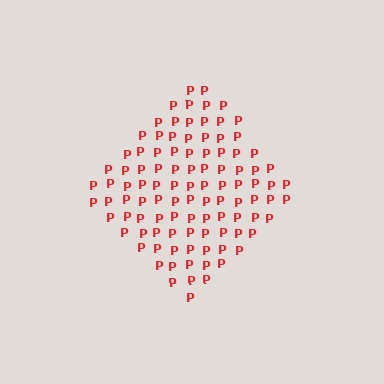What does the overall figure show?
The overall figure shows a diamond.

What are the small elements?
The small elements are letter P's.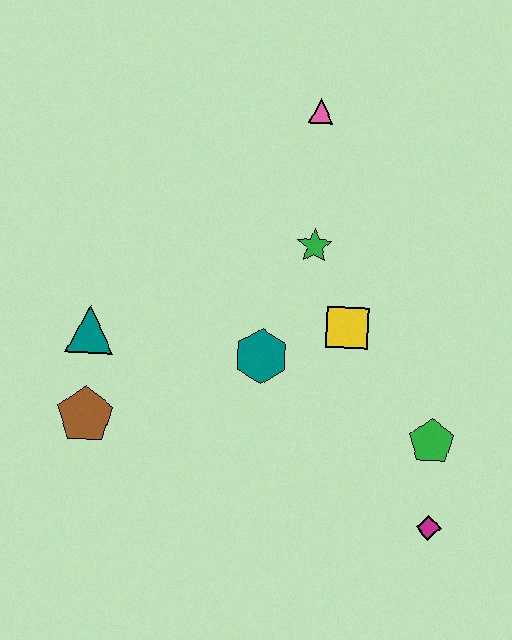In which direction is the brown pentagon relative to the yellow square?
The brown pentagon is to the left of the yellow square.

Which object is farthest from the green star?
The magenta diamond is farthest from the green star.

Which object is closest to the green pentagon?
The magenta diamond is closest to the green pentagon.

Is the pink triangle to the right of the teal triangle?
Yes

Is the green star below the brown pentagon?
No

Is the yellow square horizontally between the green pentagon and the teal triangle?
Yes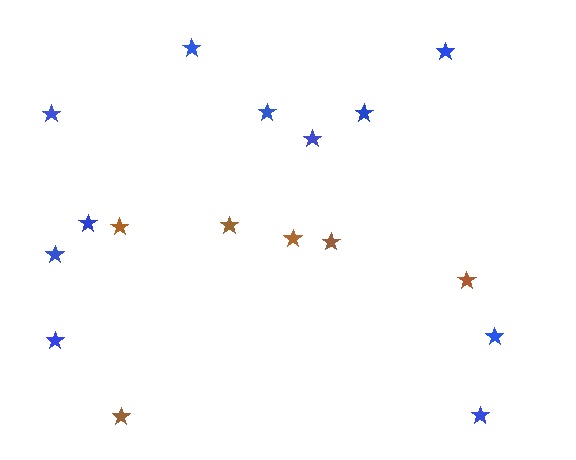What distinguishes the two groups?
There are 2 groups: one group of blue stars (11) and one group of brown stars (6).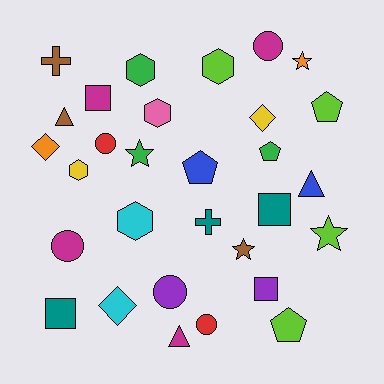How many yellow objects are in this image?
There are 2 yellow objects.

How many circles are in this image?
There are 5 circles.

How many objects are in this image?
There are 30 objects.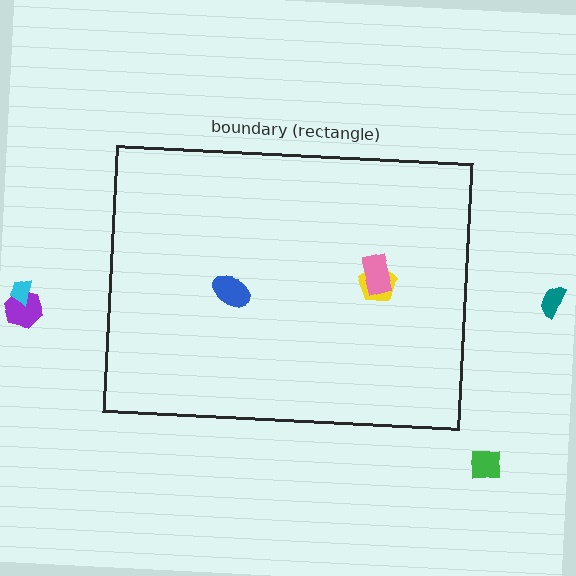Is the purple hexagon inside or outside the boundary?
Outside.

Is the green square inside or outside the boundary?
Outside.